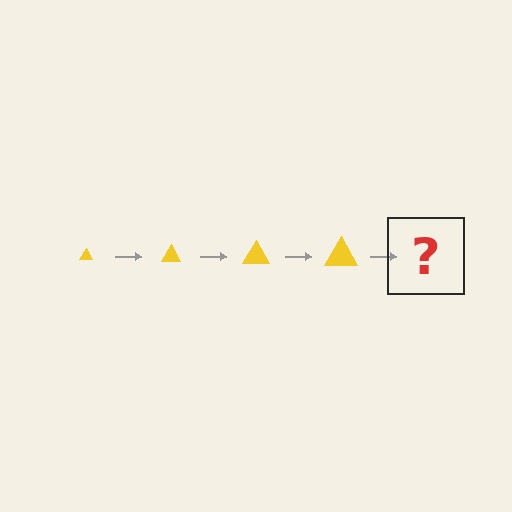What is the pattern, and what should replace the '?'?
The pattern is that the triangle gets progressively larger each step. The '?' should be a yellow triangle, larger than the previous one.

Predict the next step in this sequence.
The next step is a yellow triangle, larger than the previous one.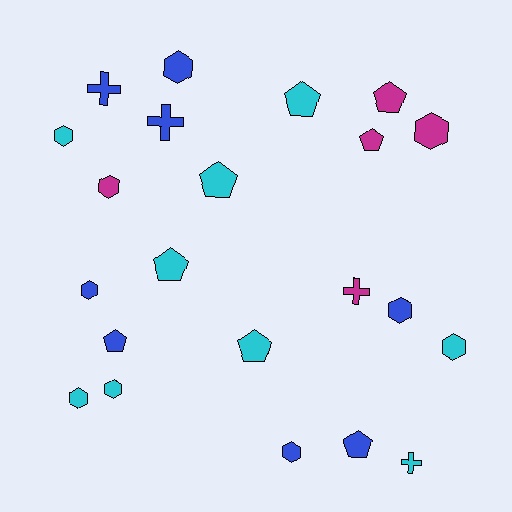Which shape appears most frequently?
Hexagon, with 10 objects.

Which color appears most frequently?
Cyan, with 9 objects.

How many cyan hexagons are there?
There are 4 cyan hexagons.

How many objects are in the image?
There are 22 objects.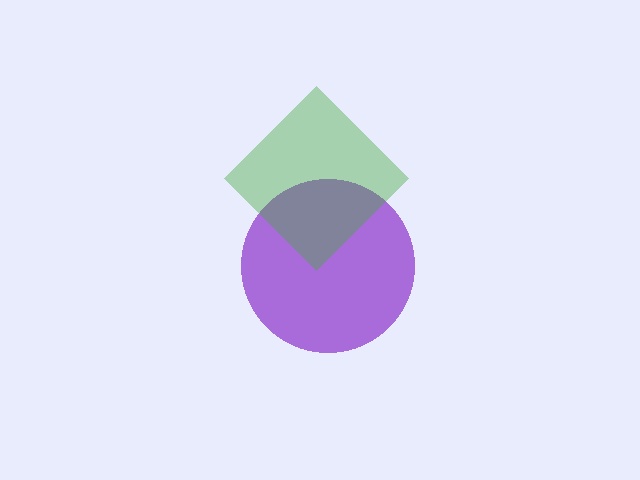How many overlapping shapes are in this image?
There are 2 overlapping shapes in the image.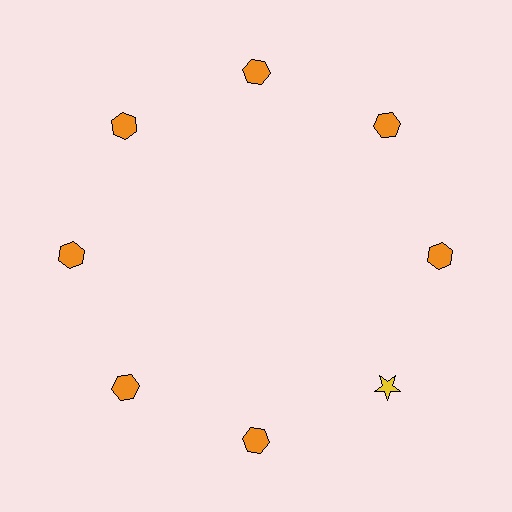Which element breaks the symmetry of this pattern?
The yellow star at roughly the 4 o'clock position breaks the symmetry. All other shapes are orange hexagons.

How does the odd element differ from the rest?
It differs in both color (yellow instead of orange) and shape (star instead of hexagon).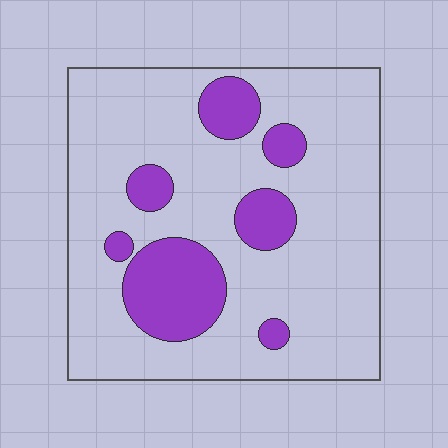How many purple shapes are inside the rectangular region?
7.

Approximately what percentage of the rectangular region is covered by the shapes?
Approximately 20%.